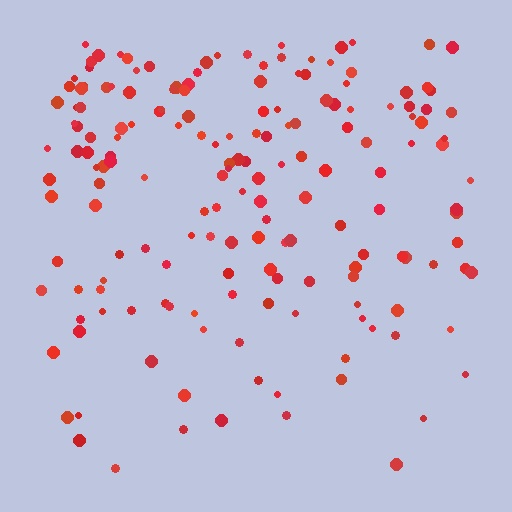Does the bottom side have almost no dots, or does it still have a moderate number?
Still a moderate number, just noticeably fewer than the top.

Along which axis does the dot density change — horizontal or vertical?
Vertical.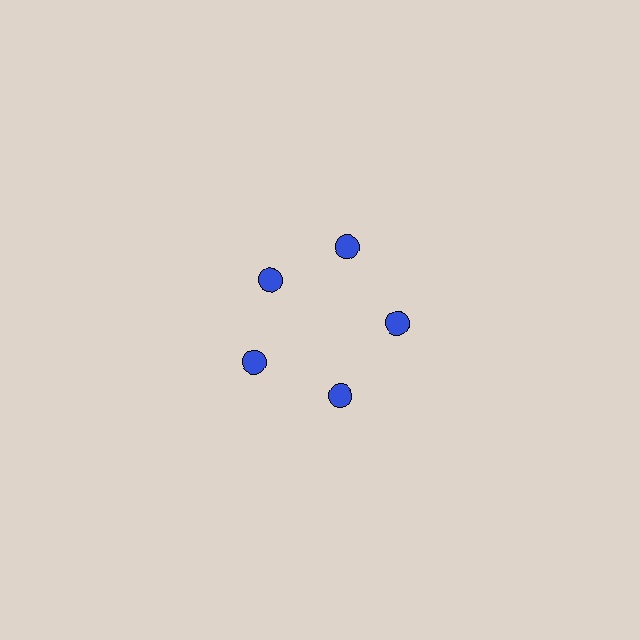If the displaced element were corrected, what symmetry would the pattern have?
It would have 5-fold rotational symmetry — the pattern would map onto itself every 72 degrees.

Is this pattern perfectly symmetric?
No. The 5 blue circles are arranged in a ring, but one element near the 10 o'clock position is pulled inward toward the center, breaking the 5-fold rotational symmetry.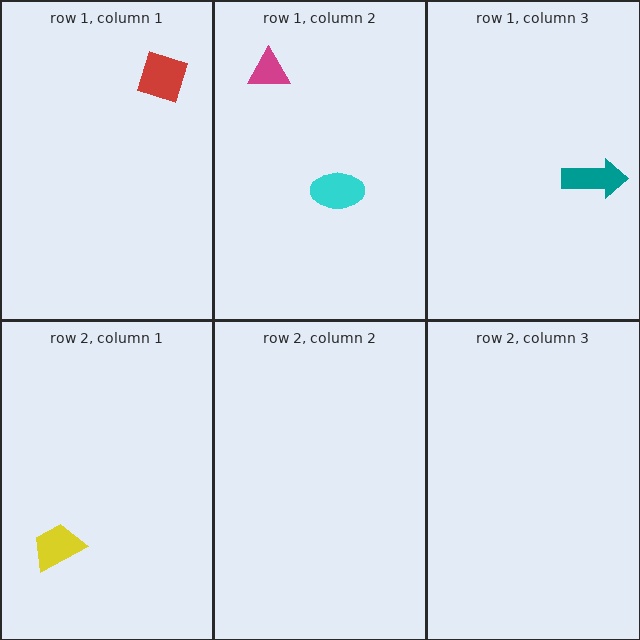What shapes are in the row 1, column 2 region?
The cyan ellipse, the magenta triangle.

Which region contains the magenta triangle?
The row 1, column 2 region.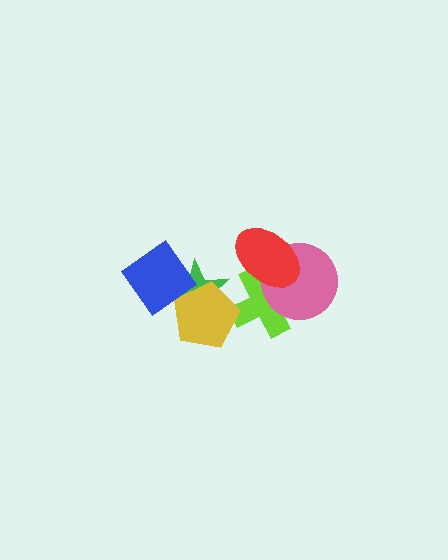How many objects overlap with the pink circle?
2 objects overlap with the pink circle.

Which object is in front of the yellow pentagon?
The blue diamond is in front of the yellow pentagon.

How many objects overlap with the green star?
2 objects overlap with the green star.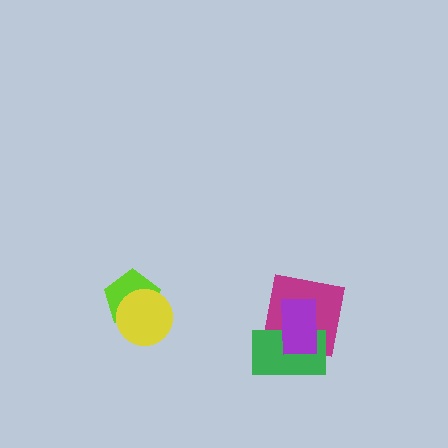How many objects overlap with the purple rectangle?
2 objects overlap with the purple rectangle.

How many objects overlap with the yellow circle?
1 object overlaps with the yellow circle.